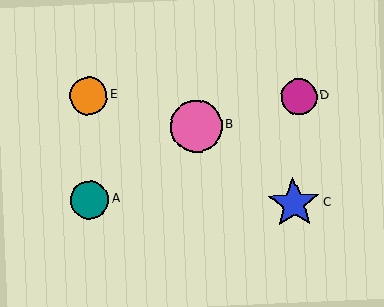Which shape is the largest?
The blue star (labeled C) is the largest.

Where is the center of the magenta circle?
The center of the magenta circle is at (299, 97).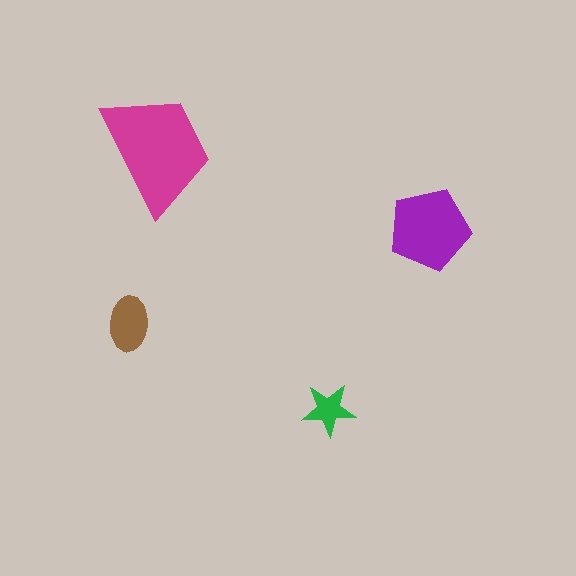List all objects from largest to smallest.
The magenta trapezoid, the purple pentagon, the brown ellipse, the green star.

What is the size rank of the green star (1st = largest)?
4th.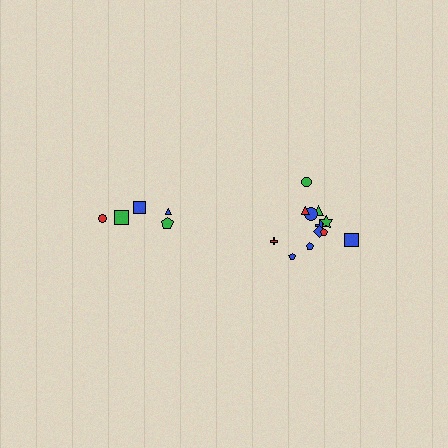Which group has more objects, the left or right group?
The right group.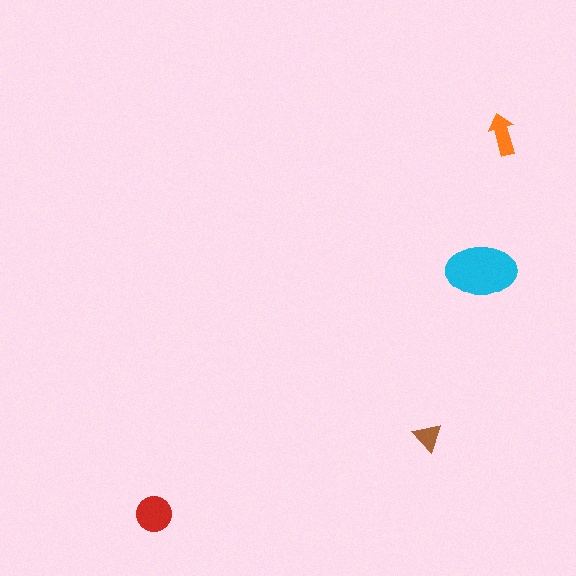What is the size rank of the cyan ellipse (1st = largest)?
1st.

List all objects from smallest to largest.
The brown triangle, the orange arrow, the red circle, the cyan ellipse.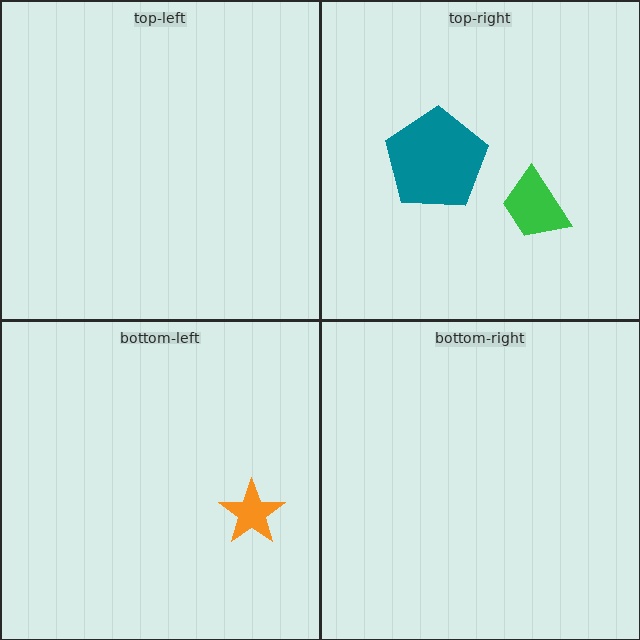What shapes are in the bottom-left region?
The orange star.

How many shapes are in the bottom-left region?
1.